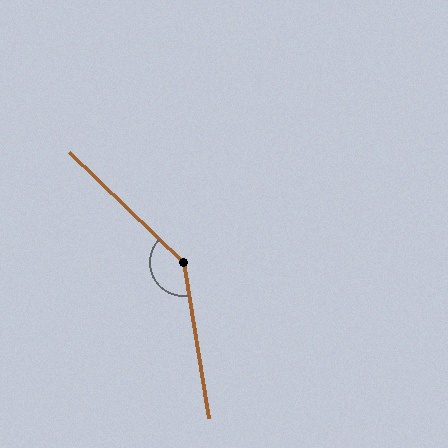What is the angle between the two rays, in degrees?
Approximately 143 degrees.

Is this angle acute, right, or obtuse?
It is obtuse.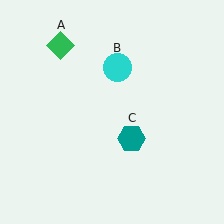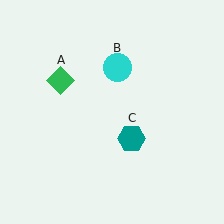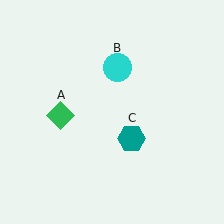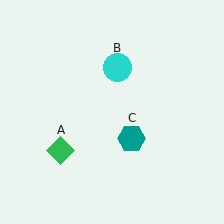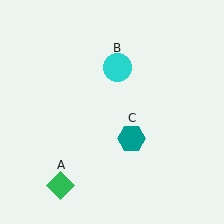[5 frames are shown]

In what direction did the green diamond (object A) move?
The green diamond (object A) moved down.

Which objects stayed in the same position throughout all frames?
Cyan circle (object B) and teal hexagon (object C) remained stationary.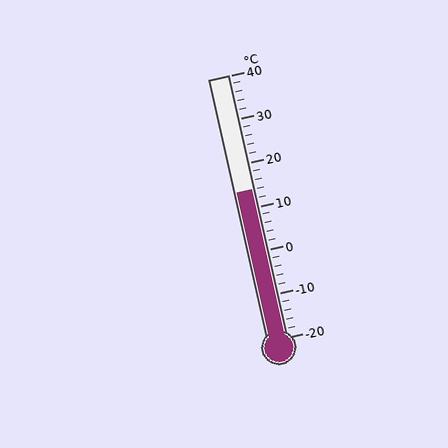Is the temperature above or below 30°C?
The temperature is below 30°C.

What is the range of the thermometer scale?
The thermometer scale ranges from -20°C to 40°C.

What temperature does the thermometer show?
The thermometer shows approximately 14°C.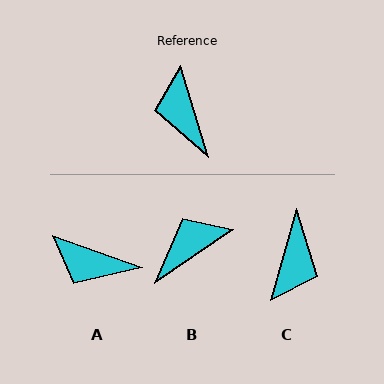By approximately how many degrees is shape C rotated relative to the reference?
Approximately 147 degrees counter-clockwise.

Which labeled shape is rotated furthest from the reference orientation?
C, about 147 degrees away.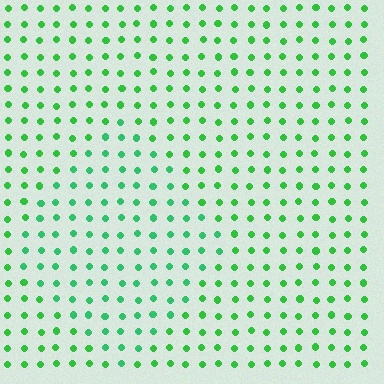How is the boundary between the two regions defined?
The boundary is defined purely by a slight shift in hue (about 20 degrees). Spacing, size, and orientation are identical on both sides.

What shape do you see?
I see a diamond.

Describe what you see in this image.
The image is filled with small green elements in a uniform arrangement. A diamond-shaped region is visible where the elements are tinted to a slightly different hue, forming a subtle color boundary.